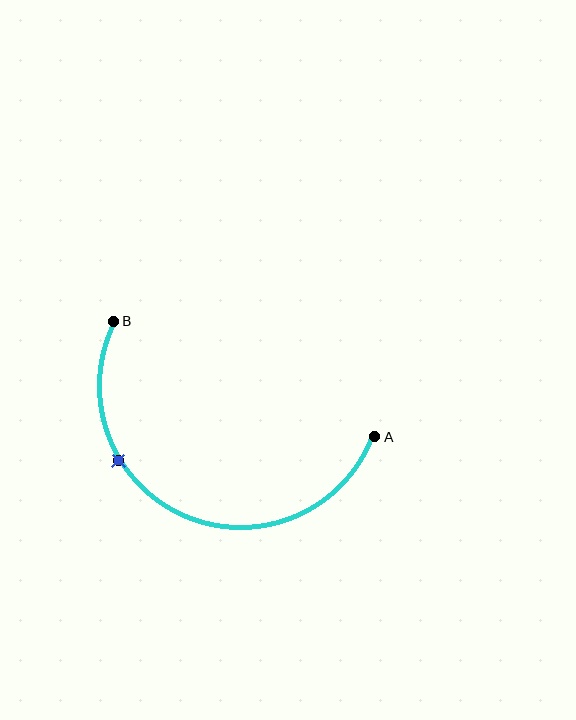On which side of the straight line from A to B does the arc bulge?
The arc bulges below the straight line connecting A and B.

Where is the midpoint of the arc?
The arc midpoint is the point on the curve farthest from the straight line joining A and B. It sits below that line.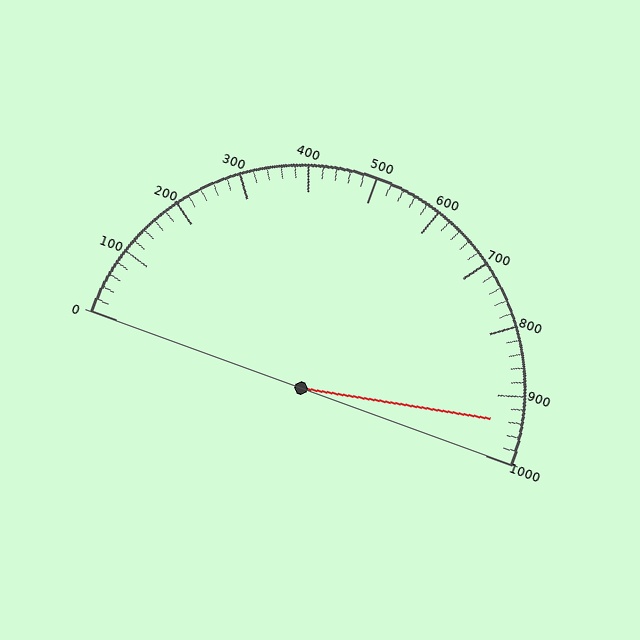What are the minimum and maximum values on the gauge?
The gauge ranges from 0 to 1000.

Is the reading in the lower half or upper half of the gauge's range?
The reading is in the upper half of the range (0 to 1000).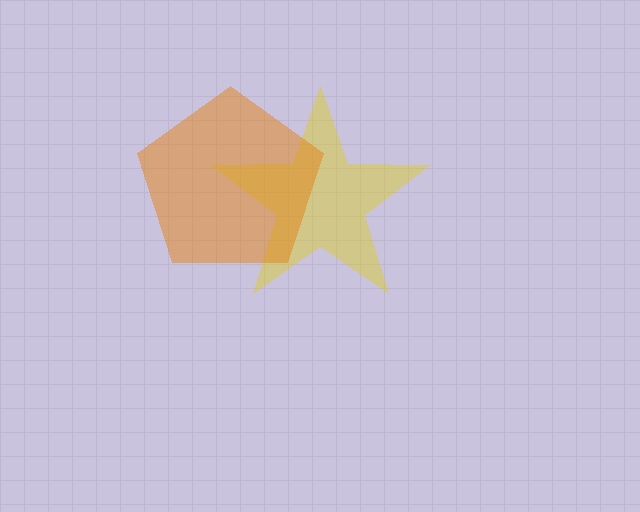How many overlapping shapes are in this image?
There are 2 overlapping shapes in the image.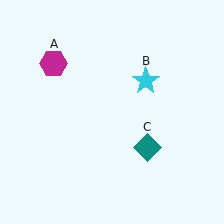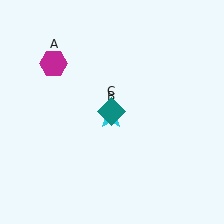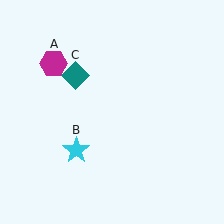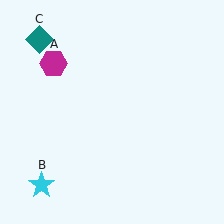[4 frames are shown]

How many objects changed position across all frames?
2 objects changed position: cyan star (object B), teal diamond (object C).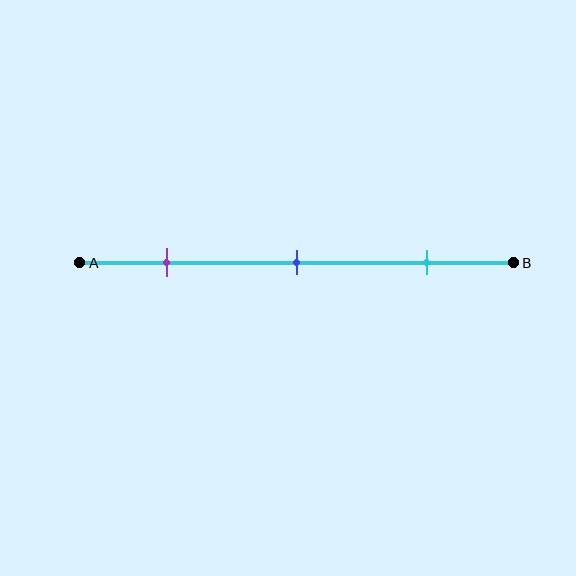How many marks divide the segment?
There are 3 marks dividing the segment.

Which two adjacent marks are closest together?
The purple and blue marks are the closest adjacent pair.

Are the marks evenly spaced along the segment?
Yes, the marks are approximately evenly spaced.